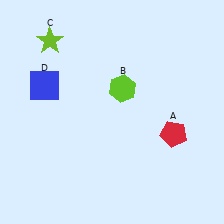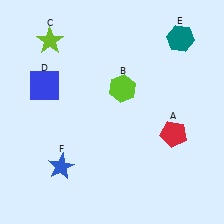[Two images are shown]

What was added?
A teal hexagon (E), a blue star (F) were added in Image 2.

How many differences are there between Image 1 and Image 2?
There are 2 differences between the two images.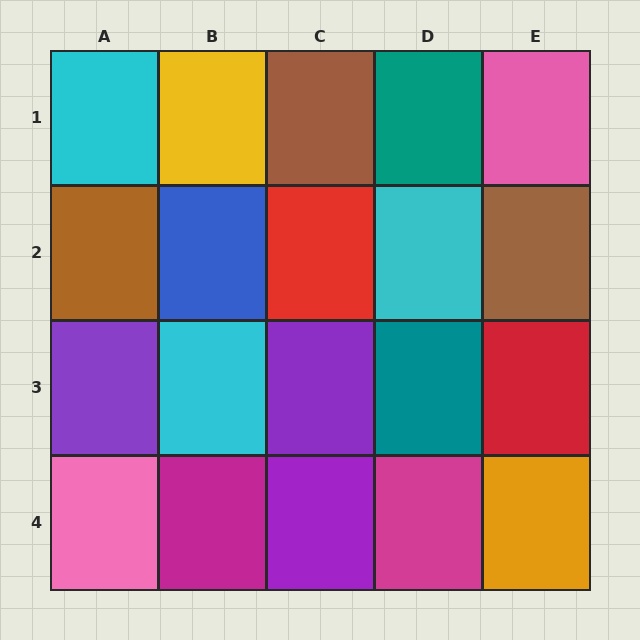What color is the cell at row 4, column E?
Orange.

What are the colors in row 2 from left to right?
Brown, blue, red, cyan, brown.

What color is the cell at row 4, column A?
Pink.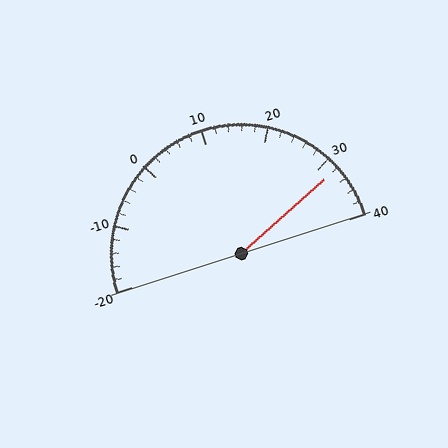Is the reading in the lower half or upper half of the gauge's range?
The reading is in the upper half of the range (-20 to 40).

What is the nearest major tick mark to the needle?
The nearest major tick mark is 30.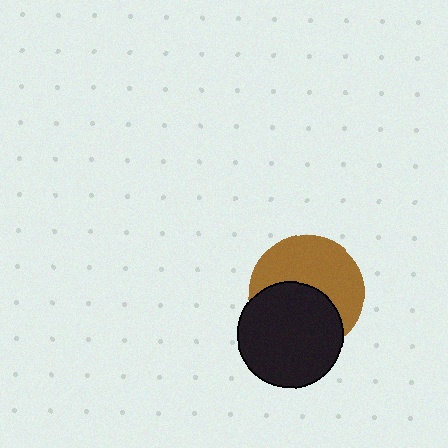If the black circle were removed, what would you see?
You would see the complete brown circle.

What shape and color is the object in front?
The object in front is a black circle.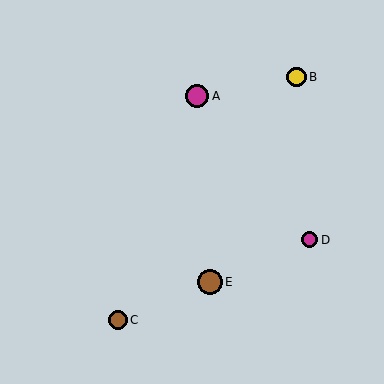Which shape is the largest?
The brown circle (labeled E) is the largest.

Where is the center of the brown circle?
The center of the brown circle is at (210, 282).